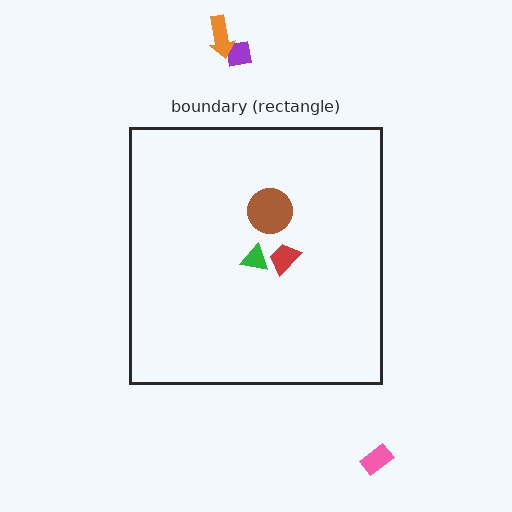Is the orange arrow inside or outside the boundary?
Outside.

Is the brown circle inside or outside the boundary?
Inside.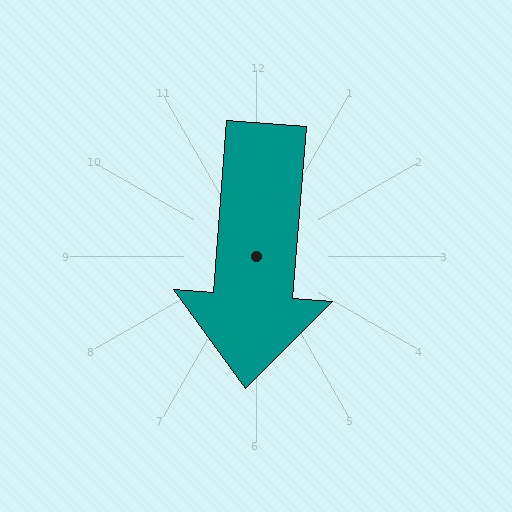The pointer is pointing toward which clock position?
Roughly 6 o'clock.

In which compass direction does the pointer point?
South.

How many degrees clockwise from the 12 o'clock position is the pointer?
Approximately 184 degrees.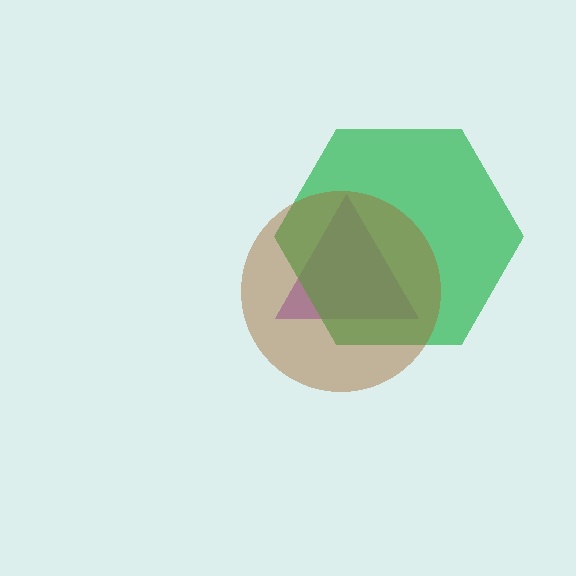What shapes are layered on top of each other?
The layered shapes are: a purple triangle, a green hexagon, a brown circle.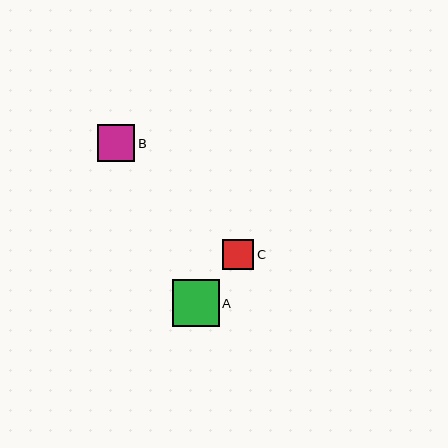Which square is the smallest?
Square C is the smallest with a size of approximately 31 pixels.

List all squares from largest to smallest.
From largest to smallest: A, B, C.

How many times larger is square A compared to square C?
Square A is approximately 1.5 times the size of square C.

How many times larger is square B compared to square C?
Square B is approximately 1.2 times the size of square C.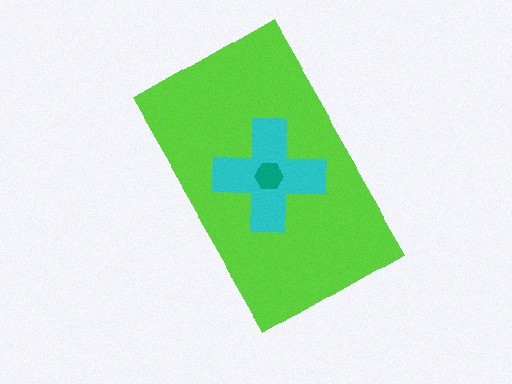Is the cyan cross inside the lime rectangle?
Yes.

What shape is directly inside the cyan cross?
The teal hexagon.